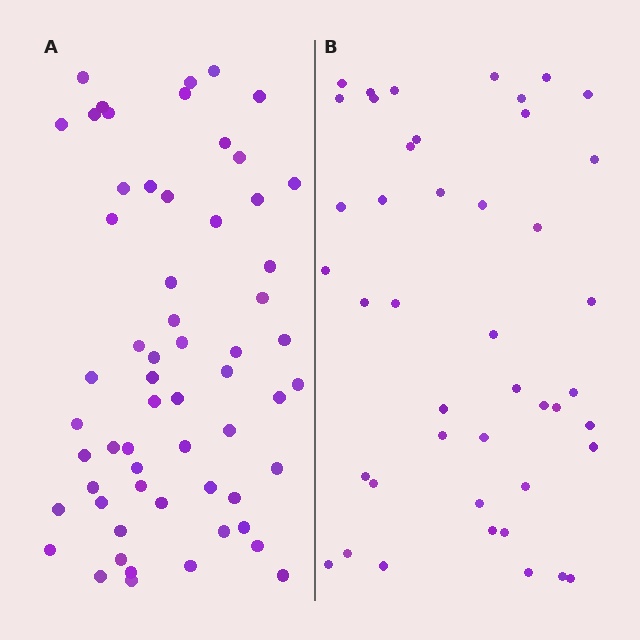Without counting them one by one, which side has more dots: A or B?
Region A (the left region) has more dots.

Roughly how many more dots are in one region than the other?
Region A has approximately 15 more dots than region B.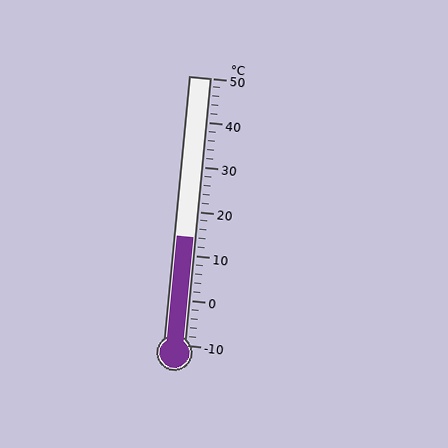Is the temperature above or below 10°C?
The temperature is above 10°C.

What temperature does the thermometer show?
The thermometer shows approximately 14°C.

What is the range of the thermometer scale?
The thermometer scale ranges from -10°C to 50°C.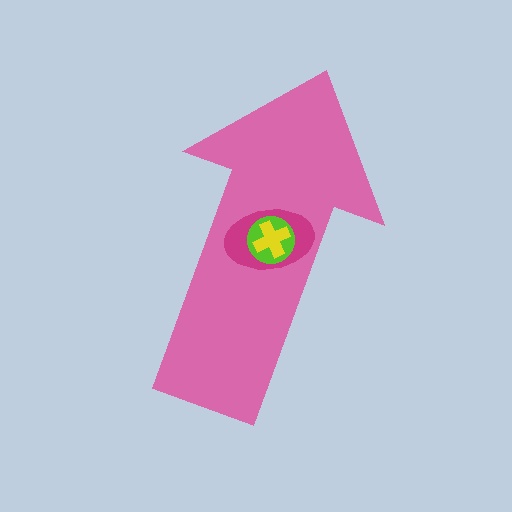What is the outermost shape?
The pink arrow.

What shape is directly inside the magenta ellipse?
The lime circle.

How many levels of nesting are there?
4.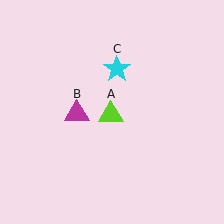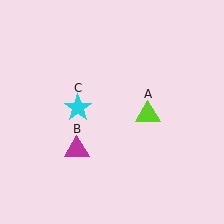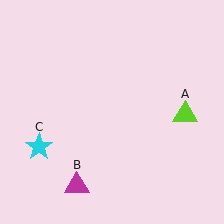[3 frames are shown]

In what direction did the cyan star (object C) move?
The cyan star (object C) moved down and to the left.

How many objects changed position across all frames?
3 objects changed position: lime triangle (object A), magenta triangle (object B), cyan star (object C).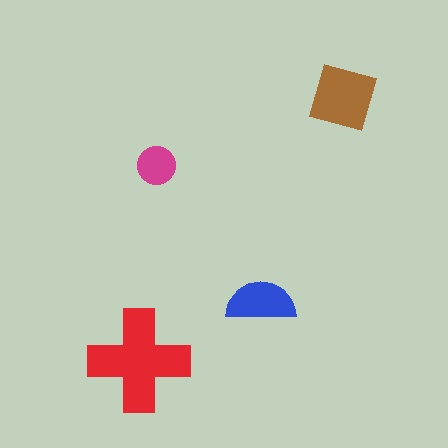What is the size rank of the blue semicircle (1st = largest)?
3rd.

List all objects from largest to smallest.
The red cross, the brown square, the blue semicircle, the magenta circle.